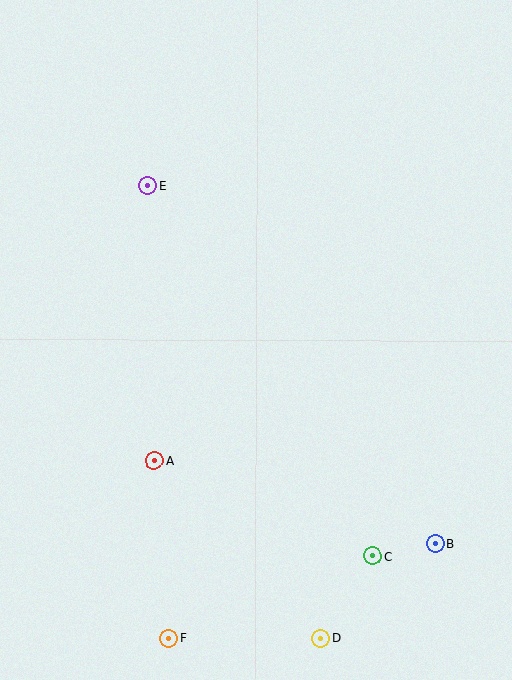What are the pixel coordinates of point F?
Point F is at (168, 638).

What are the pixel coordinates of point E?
Point E is at (147, 185).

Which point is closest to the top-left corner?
Point E is closest to the top-left corner.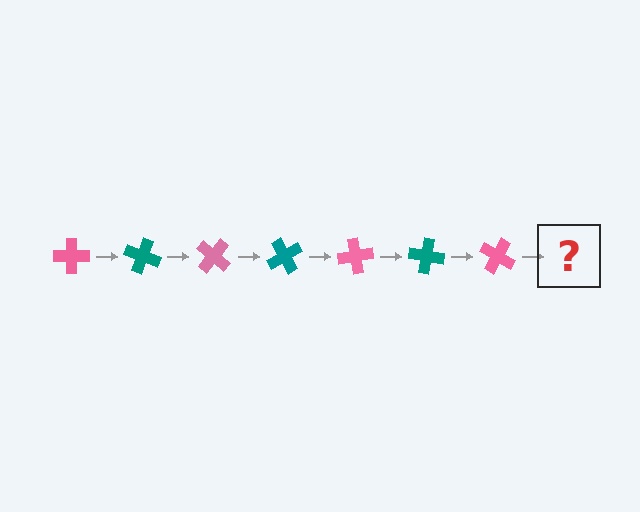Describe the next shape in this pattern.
It should be a teal cross, rotated 140 degrees from the start.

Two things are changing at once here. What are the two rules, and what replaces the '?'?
The two rules are that it rotates 20 degrees each step and the color cycles through pink and teal. The '?' should be a teal cross, rotated 140 degrees from the start.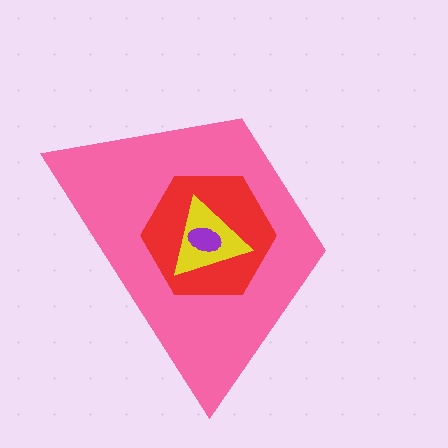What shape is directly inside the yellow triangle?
The purple ellipse.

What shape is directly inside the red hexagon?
The yellow triangle.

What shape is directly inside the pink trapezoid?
The red hexagon.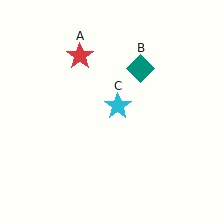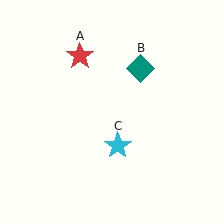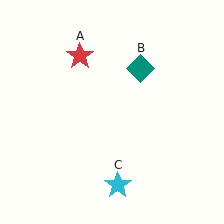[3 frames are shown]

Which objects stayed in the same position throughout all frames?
Red star (object A) and teal diamond (object B) remained stationary.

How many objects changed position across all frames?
1 object changed position: cyan star (object C).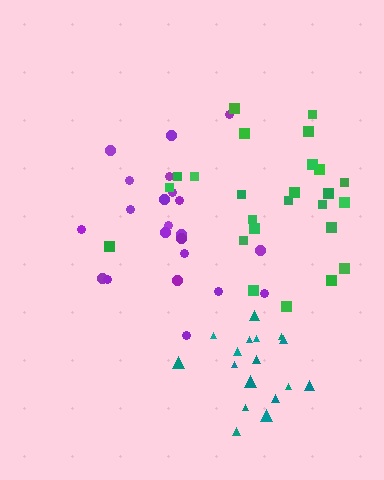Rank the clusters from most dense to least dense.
teal, purple, green.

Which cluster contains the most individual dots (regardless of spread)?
Green (25).